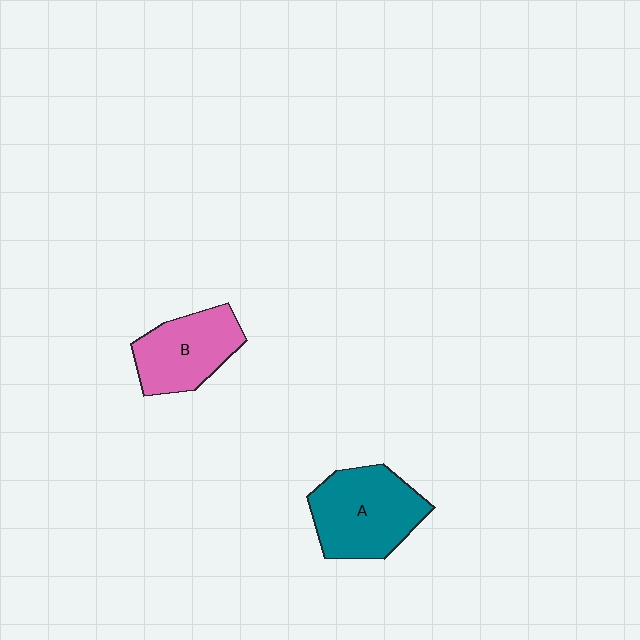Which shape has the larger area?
Shape A (teal).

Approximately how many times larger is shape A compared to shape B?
Approximately 1.2 times.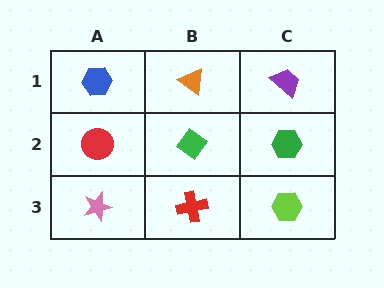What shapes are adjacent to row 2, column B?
An orange triangle (row 1, column B), a red cross (row 3, column B), a red circle (row 2, column A), a green hexagon (row 2, column C).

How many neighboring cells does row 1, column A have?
2.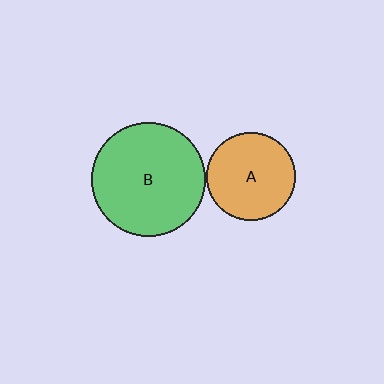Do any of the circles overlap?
No, none of the circles overlap.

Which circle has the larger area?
Circle B (green).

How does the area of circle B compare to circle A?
Approximately 1.7 times.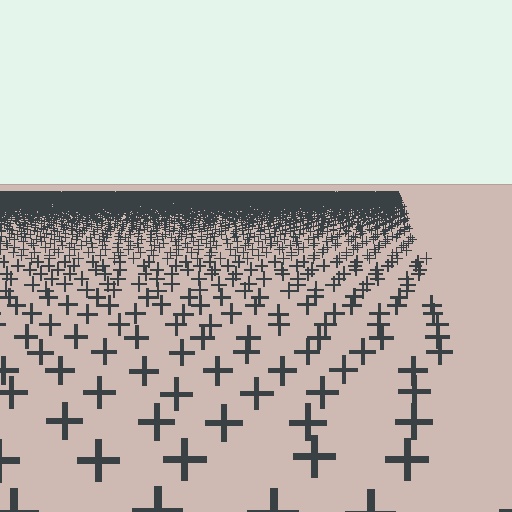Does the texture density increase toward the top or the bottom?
Density increases toward the top.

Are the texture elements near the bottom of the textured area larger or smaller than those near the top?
Larger. Near the bottom, elements are closer to the viewer and appear at a bigger on-screen size.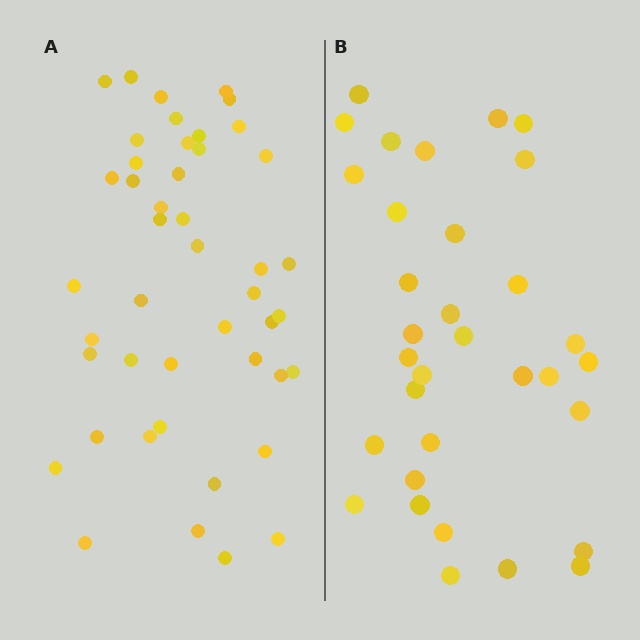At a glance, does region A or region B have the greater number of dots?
Region A (the left region) has more dots.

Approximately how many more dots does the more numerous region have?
Region A has roughly 12 or so more dots than region B.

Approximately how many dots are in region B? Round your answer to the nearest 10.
About 30 dots. (The exact count is 33, which rounds to 30.)